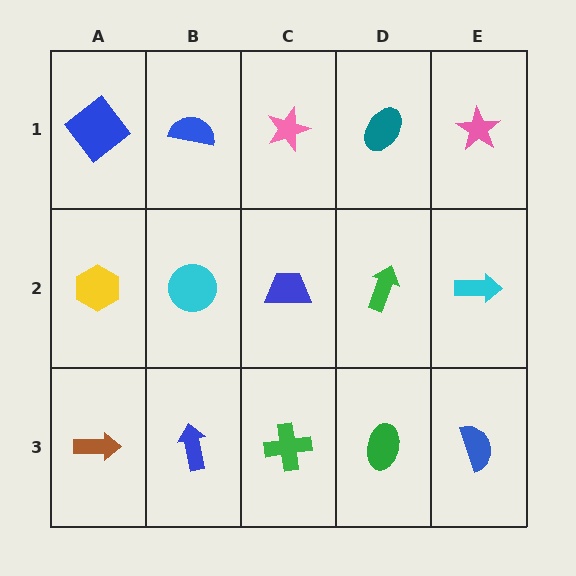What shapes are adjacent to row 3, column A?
A yellow hexagon (row 2, column A), a blue arrow (row 3, column B).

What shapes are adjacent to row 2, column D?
A teal ellipse (row 1, column D), a green ellipse (row 3, column D), a blue trapezoid (row 2, column C), a cyan arrow (row 2, column E).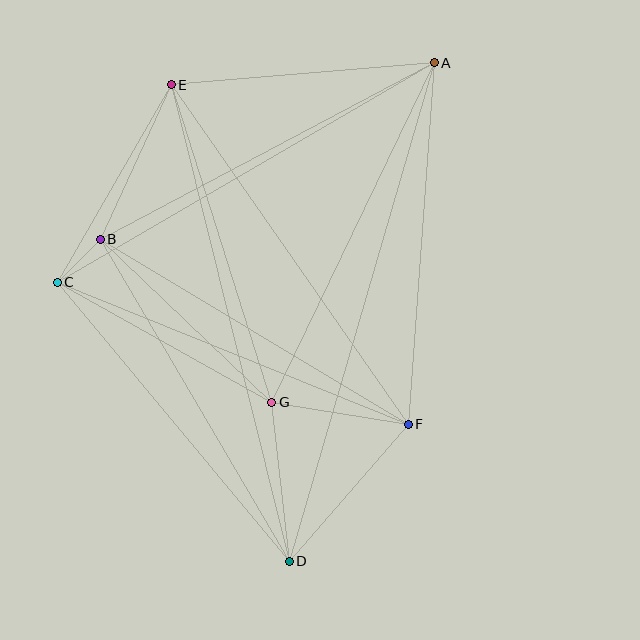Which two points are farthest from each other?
Points A and D are farthest from each other.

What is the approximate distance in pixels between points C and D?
The distance between C and D is approximately 363 pixels.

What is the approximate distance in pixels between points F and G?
The distance between F and G is approximately 138 pixels.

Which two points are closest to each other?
Points B and C are closest to each other.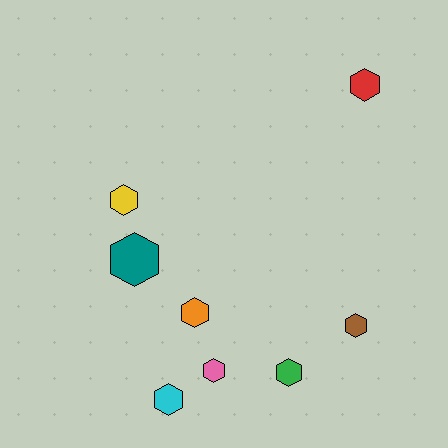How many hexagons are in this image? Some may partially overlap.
There are 8 hexagons.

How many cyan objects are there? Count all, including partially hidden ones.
There is 1 cyan object.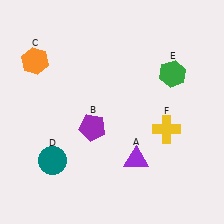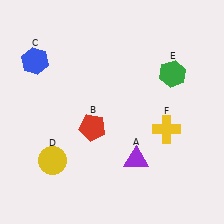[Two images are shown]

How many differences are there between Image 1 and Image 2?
There are 3 differences between the two images.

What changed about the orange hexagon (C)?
In Image 1, C is orange. In Image 2, it changed to blue.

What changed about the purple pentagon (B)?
In Image 1, B is purple. In Image 2, it changed to red.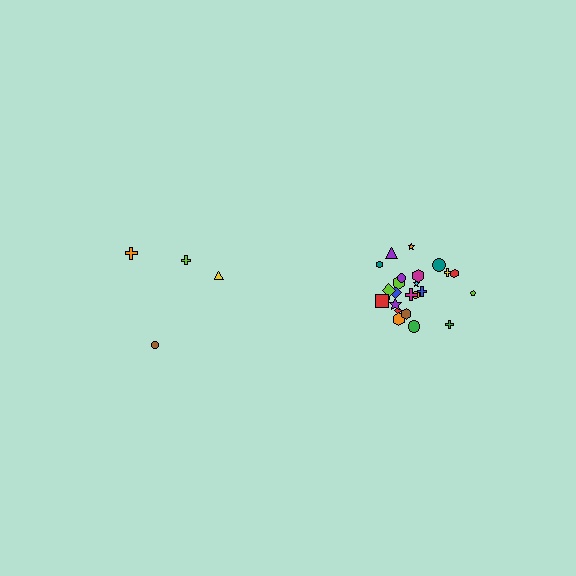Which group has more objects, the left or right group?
The right group.